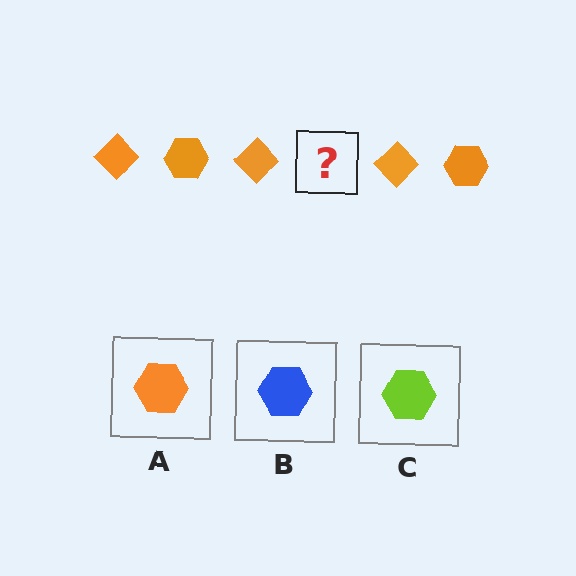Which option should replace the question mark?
Option A.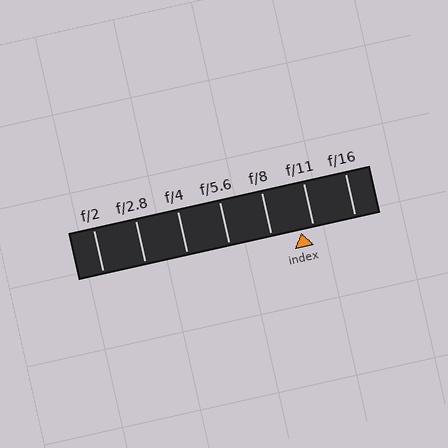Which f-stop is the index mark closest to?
The index mark is closest to f/11.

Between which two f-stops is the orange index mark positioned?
The index mark is between f/8 and f/11.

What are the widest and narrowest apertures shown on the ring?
The widest aperture shown is f/2 and the narrowest is f/16.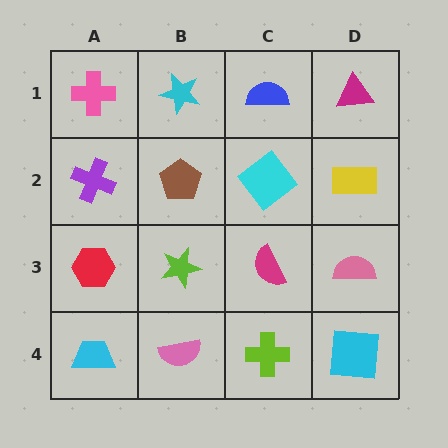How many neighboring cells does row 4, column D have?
2.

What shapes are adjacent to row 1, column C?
A cyan diamond (row 2, column C), a cyan star (row 1, column B), a magenta triangle (row 1, column D).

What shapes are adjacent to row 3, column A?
A purple cross (row 2, column A), a cyan trapezoid (row 4, column A), a lime star (row 3, column B).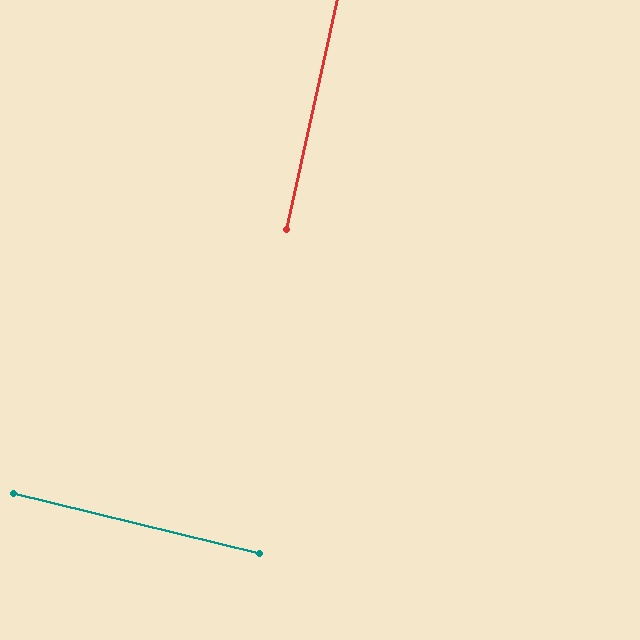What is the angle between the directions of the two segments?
Approximately 89 degrees.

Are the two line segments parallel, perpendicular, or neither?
Perpendicular — they meet at approximately 89°.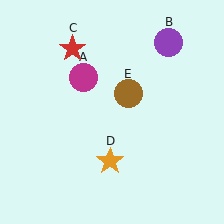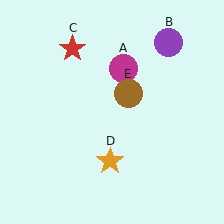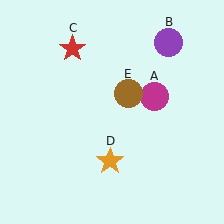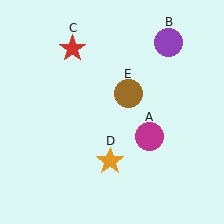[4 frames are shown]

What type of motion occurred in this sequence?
The magenta circle (object A) rotated clockwise around the center of the scene.